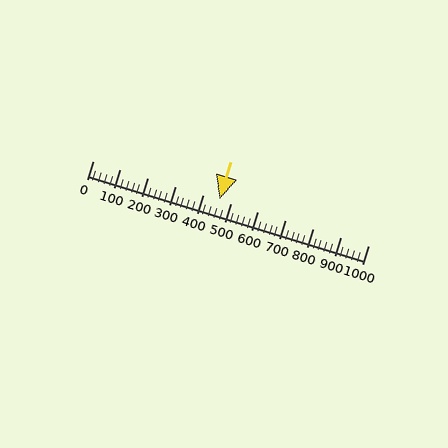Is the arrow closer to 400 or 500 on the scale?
The arrow is closer to 500.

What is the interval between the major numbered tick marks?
The major tick marks are spaced 100 units apart.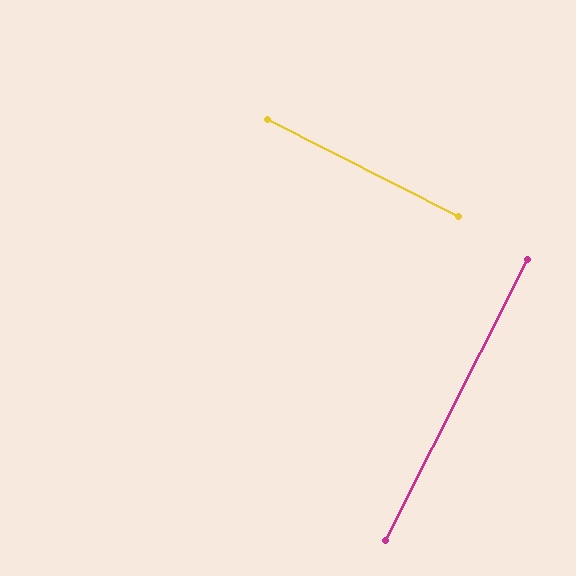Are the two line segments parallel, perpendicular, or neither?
Perpendicular — they meet at approximately 90°.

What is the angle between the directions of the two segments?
Approximately 90 degrees.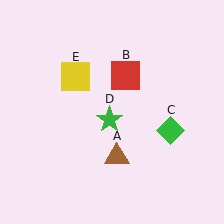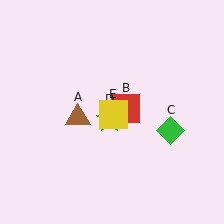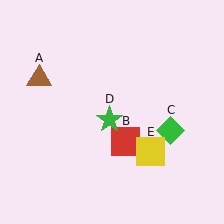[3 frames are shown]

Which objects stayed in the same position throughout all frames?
Green diamond (object C) and green star (object D) remained stationary.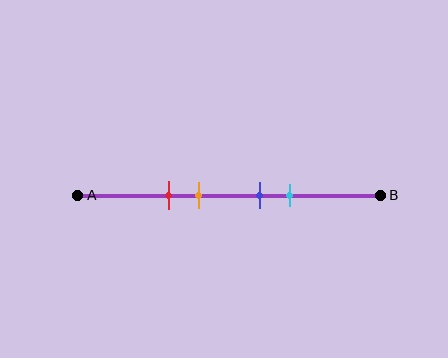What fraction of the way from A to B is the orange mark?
The orange mark is approximately 40% (0.4) of the way from A to B.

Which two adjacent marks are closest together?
The blue and cyan marks are the closest adjacent pair.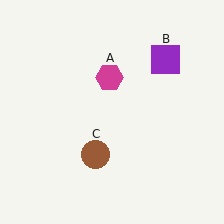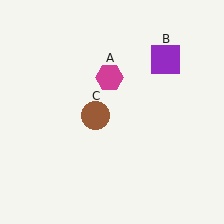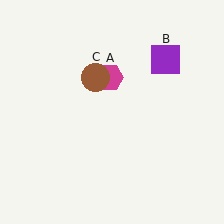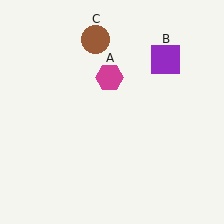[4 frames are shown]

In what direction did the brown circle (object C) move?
The brown circle (object C) moved up.